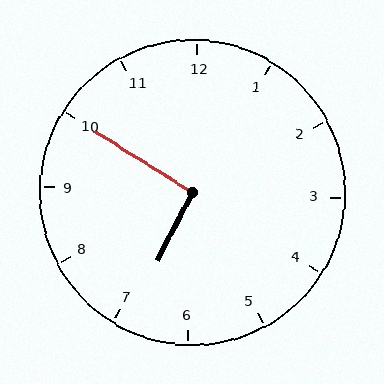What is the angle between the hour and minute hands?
Approximately 95 degrees.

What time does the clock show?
6:50.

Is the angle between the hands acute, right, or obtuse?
It is right.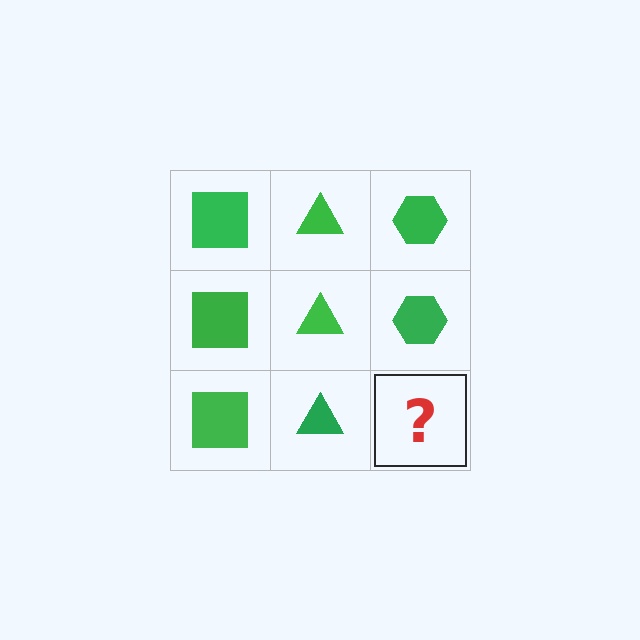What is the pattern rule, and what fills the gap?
The rule is that each column has a consistent shape. The gap should be filled with a green hexagon.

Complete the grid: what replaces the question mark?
The question mark should be replaced with a green hexagon.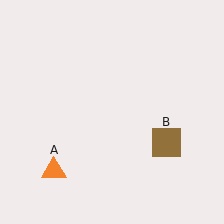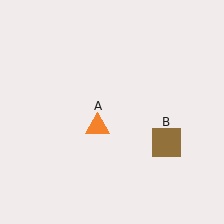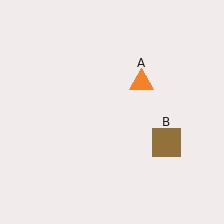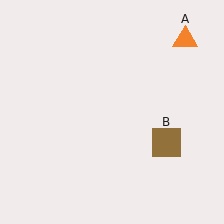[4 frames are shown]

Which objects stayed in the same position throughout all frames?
Brown square (object B) remained stationary.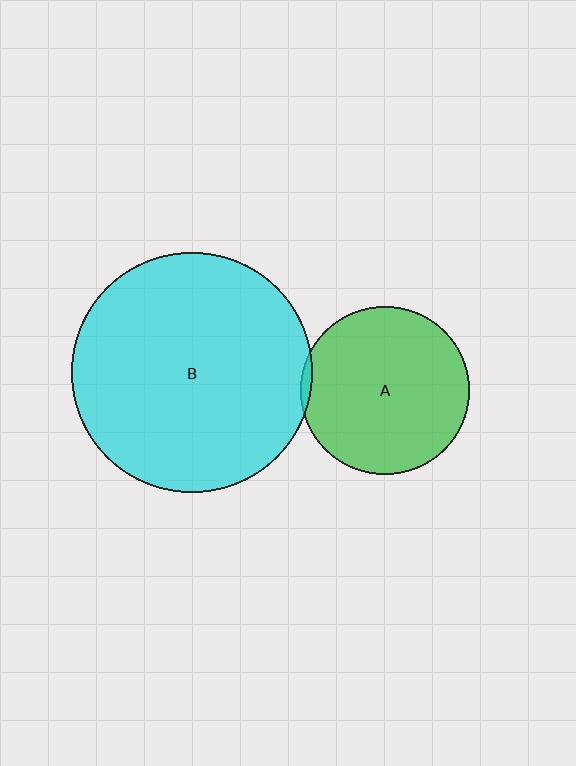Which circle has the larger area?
Circle B (cyan).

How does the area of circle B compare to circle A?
Approximately 2.0 times.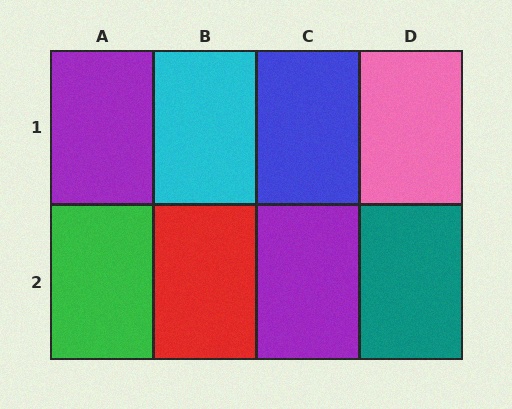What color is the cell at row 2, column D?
Teal.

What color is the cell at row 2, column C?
Purple.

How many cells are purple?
2 cells are purple.